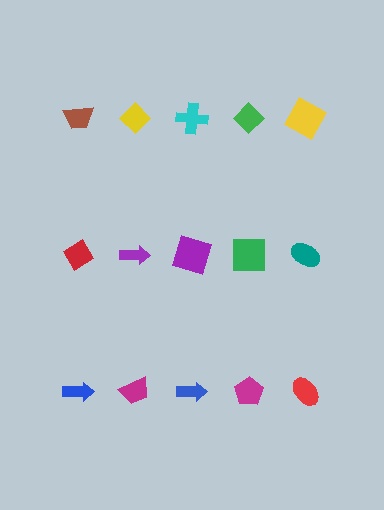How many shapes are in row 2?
5 shapes.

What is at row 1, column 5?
A yellow square.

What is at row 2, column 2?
A purple arrow.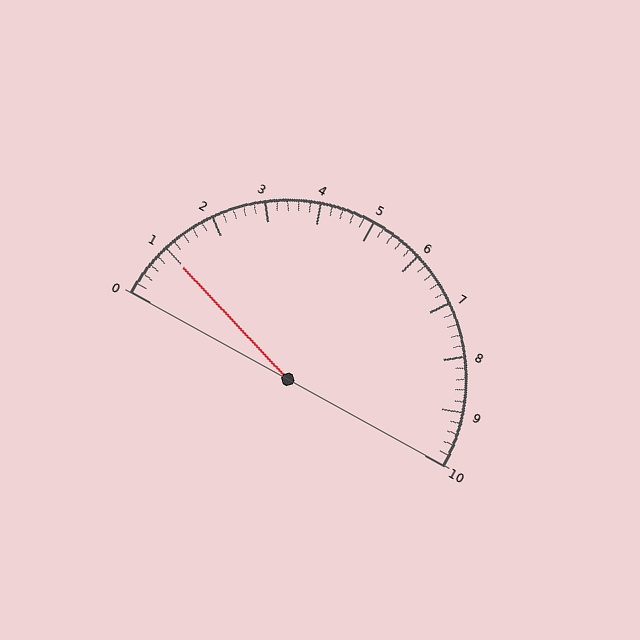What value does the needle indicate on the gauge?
The needle indicates approximately 1.0.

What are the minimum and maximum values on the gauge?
The gauge ranges from 0 to 10.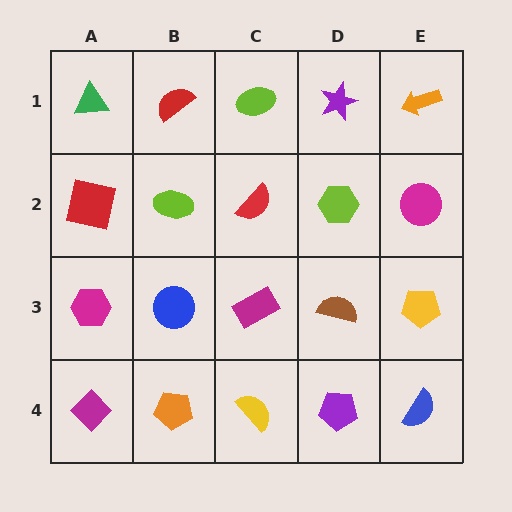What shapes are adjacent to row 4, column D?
A brown semicircle (row 3, column D), a yellow semicircle (row 4, column C), a blue semicircle (row 4, column E).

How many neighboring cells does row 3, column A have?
3.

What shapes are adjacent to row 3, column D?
A lime hexagon (row 2, column D), a purple pentagon (row 4, column D), a magenta rectangle (row 3, column C), a yellow pentagon (row 3, column E).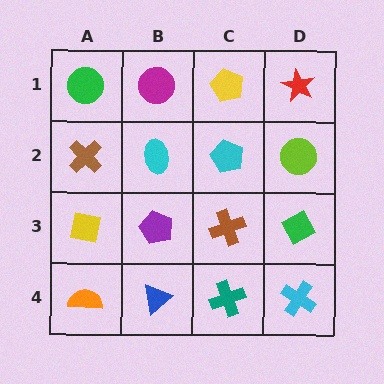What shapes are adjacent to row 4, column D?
A green diamond (row 3, column D), a teal cross (row 4, column C).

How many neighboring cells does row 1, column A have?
2.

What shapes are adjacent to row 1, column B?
A cyan ellipse (row 2, column B), a green circle (row 1, column A), a yellow pentagon (row 1, column C).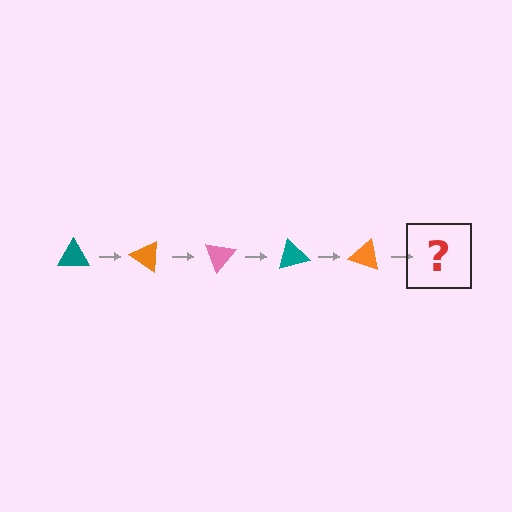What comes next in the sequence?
The next element should be a pink triangle, rotated 175 degrees from the start.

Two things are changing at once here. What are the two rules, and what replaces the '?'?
The two rules are that it rotates 35 degrees each step and the color cycles through teal, orange, and pink. The '?' should be a pink triangle, rotated 175 degrees from the start.